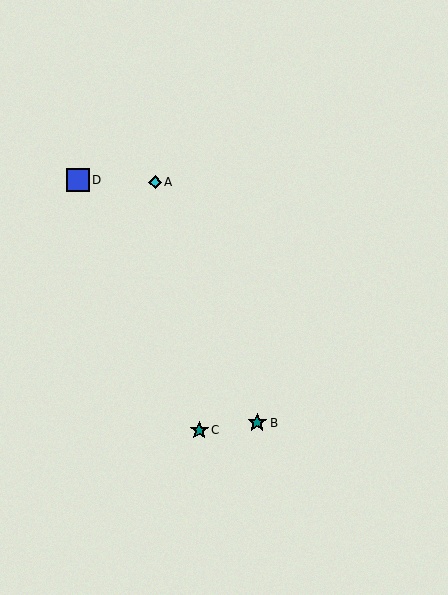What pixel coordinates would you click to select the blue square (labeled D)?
Click at (78, 180) to select the blue square D.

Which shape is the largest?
The blue square (labeled D) is the largest.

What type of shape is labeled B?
Shape B is a teal star.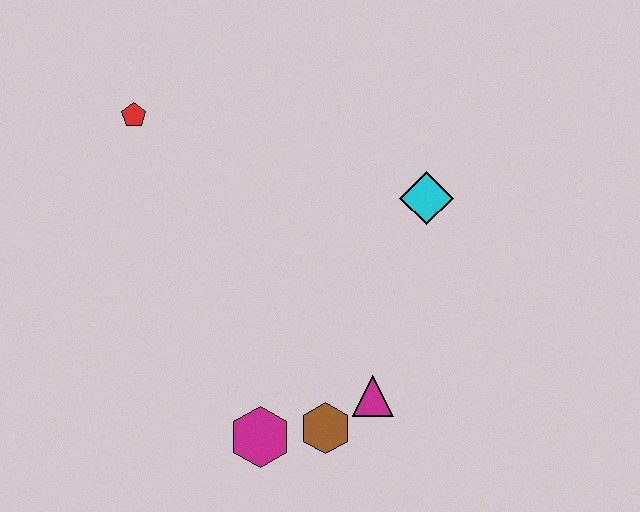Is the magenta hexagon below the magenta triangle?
Yes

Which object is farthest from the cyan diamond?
The red pentagon is farthest from the cyan diamond.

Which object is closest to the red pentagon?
The cyan diamond is closest to the red pentagon.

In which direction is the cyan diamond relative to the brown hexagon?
The cyan diamond is above the brown hexagon.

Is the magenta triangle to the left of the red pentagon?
No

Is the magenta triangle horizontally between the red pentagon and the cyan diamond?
Yes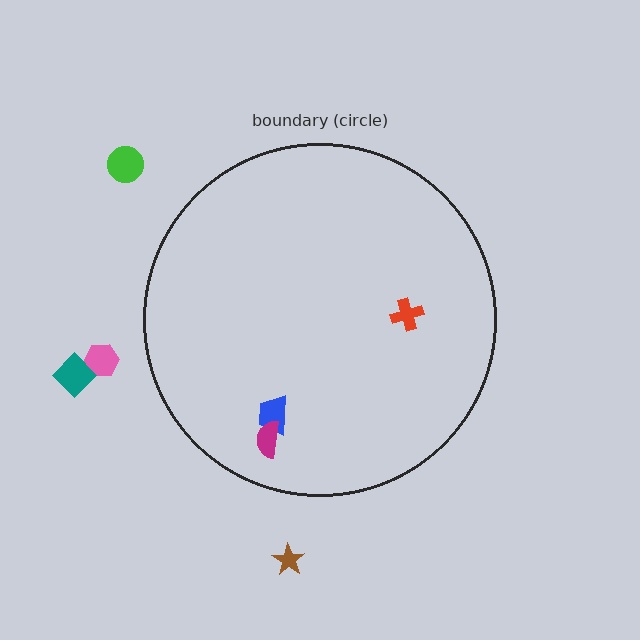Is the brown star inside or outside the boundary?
Outside.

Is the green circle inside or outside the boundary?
Outside.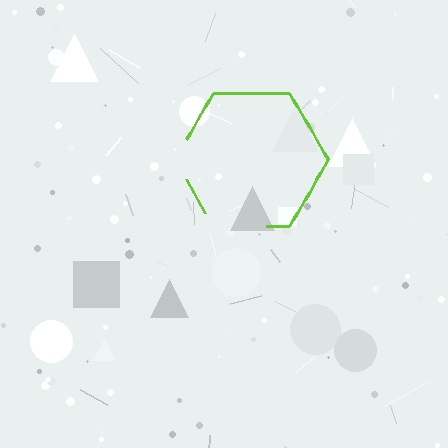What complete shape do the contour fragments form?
The contour fragments form a hexagon.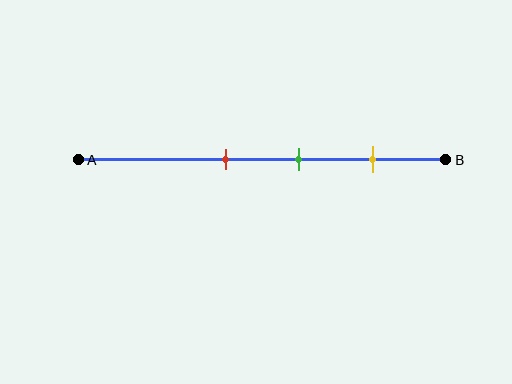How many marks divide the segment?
There are 3 marks dividing the segment.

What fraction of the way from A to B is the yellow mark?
The yellow mark is approximately 80% (0.8) of the way from A to B.